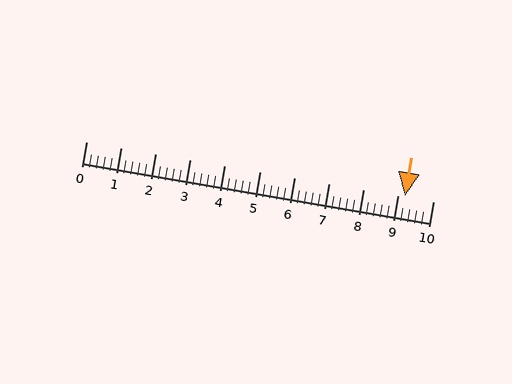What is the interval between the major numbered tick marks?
The major tick marks are spaced 1 units apart.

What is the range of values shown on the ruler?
The ruler shows values from 0 to 10.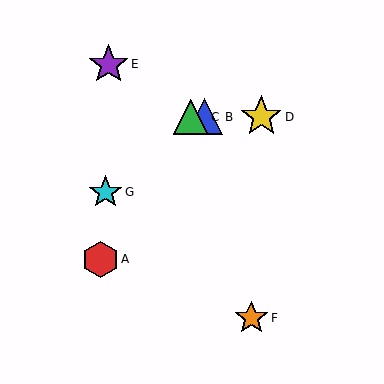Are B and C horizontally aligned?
Yes, both are at y≈117.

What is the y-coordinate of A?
Object A is at y≈259.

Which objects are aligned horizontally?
Objects B, C, D are aligned horizontally.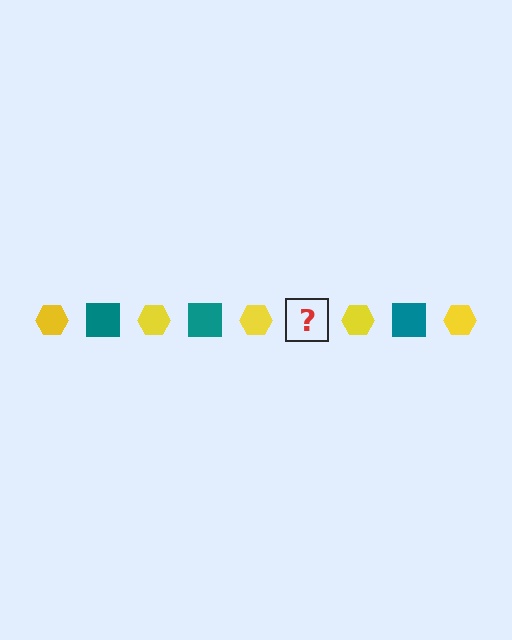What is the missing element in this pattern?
The missing element is a teal square.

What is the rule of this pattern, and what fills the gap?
The rule is that the pattern alternates between yellow hexagon and teal square. The gap should be filled with a teal square.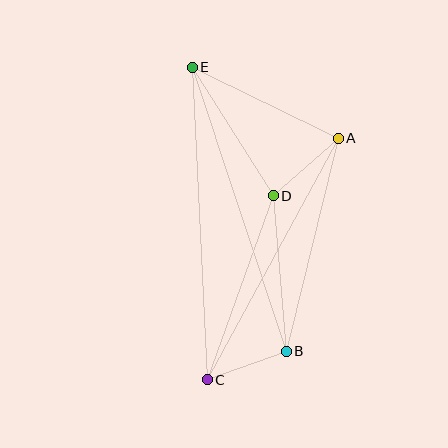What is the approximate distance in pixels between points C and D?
The distance between C and D is approximately 196 pixels.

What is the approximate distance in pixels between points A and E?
The distance between A and E is approximately 162 pixels.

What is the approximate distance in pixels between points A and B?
The distance between A and B is approximately 219 pixels.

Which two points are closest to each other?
Points B and C are closest to each other.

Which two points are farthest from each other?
Points C and E are farthest from each other.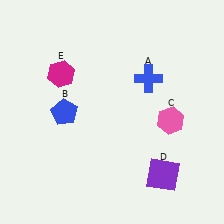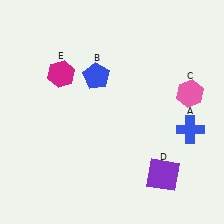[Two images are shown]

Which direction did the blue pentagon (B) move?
The blue pentagon (B) moved up.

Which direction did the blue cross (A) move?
The blue cross (A) moved down.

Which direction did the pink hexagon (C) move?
The pink hexagon (C) moved up.